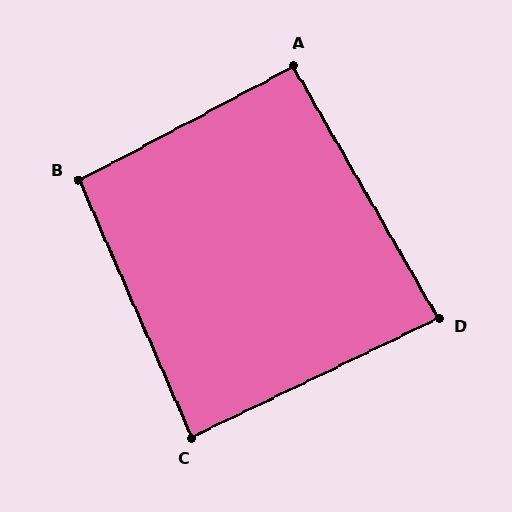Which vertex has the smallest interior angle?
D, at approximately 86 degrees.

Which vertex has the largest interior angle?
B, at approximately 94 degrees.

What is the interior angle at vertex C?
Approximately 88 degrees (approximately right).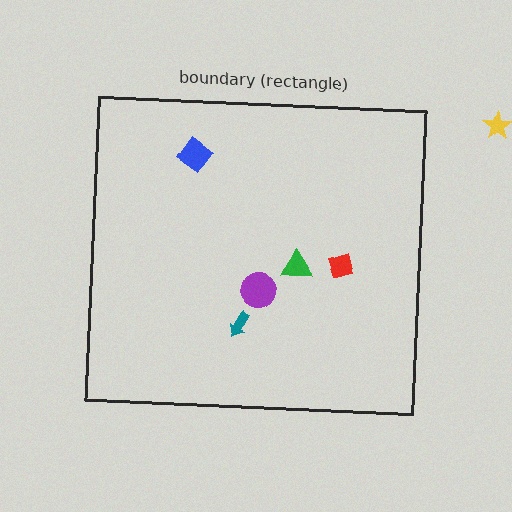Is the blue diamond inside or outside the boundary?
Inside.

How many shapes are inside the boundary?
5 inside, 1 outside.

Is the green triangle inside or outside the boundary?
Inside.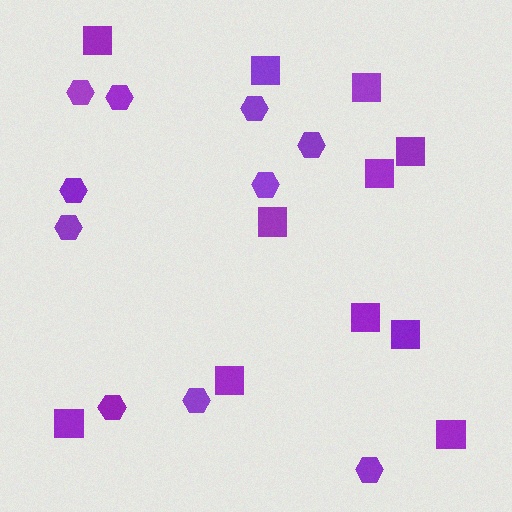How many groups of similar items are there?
There are 2 groups: one group of hexagons (10) and one group of squares (11).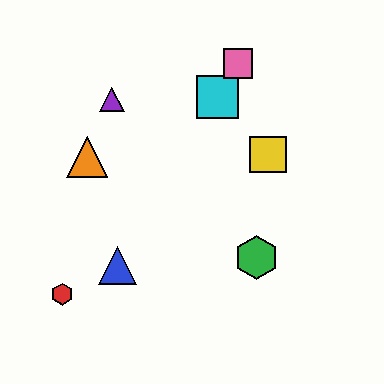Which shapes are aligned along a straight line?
The blue triangle, the cyan square, the pink square are aligned along a straight line.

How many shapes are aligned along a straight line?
3 shapes (the blue triangle, the cyan square, the pink square) are aligned along a straight line.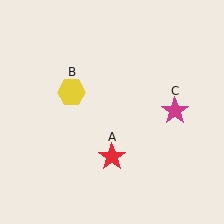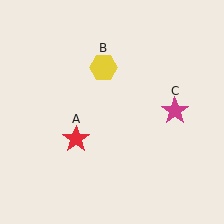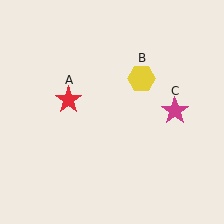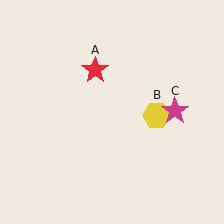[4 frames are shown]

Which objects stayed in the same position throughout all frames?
Magenta star (object C) remained stationary.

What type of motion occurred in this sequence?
The red star (object A), yellow hexagon (object B) rotated clockwise around the center of the scene.